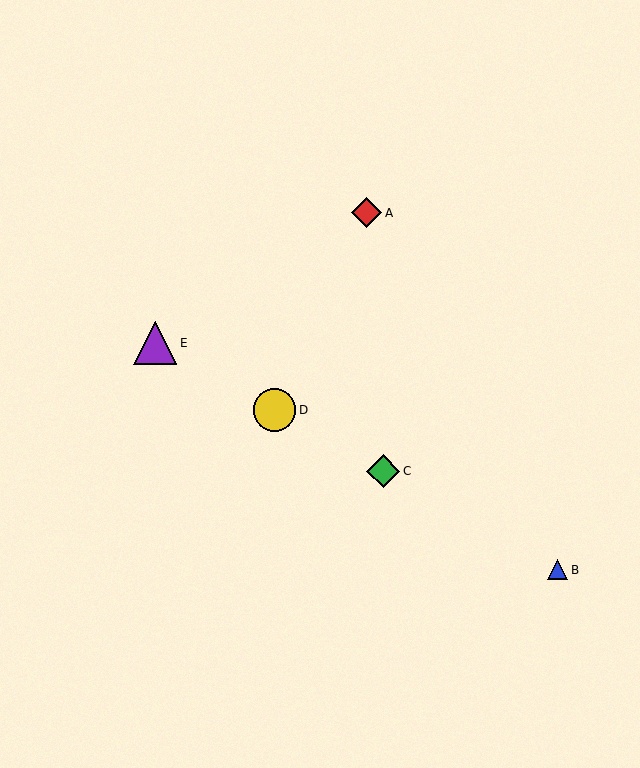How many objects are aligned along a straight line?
4 objects (B, C, D, E) are aligned along a straight line.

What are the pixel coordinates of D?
Object D is at (274, 410).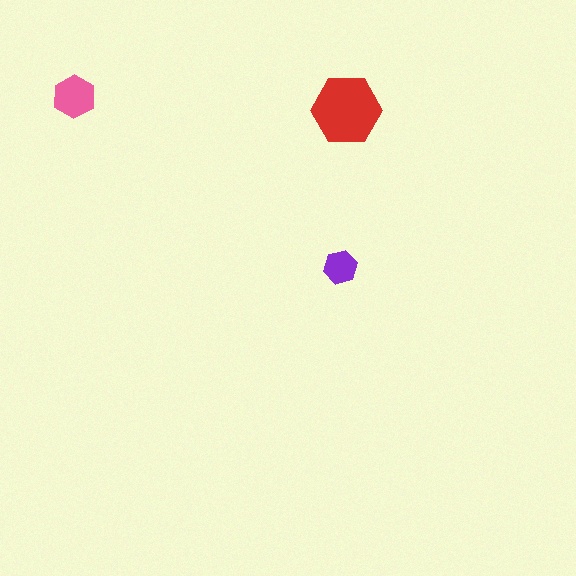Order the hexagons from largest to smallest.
the red one, the pink one, the purple one.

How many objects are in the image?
There are 3 objects in the image.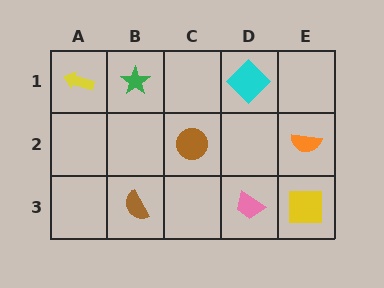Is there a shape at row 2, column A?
No, that cell is empty.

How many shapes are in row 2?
2 shapes.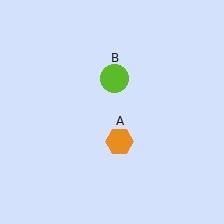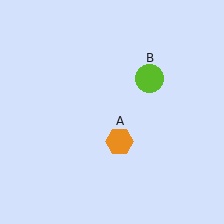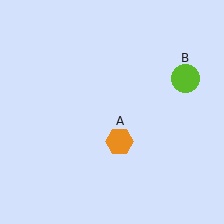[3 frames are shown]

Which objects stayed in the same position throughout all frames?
Orange hexagon (object A) remained stationary.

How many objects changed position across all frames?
1 object changed position: lime circle (object B).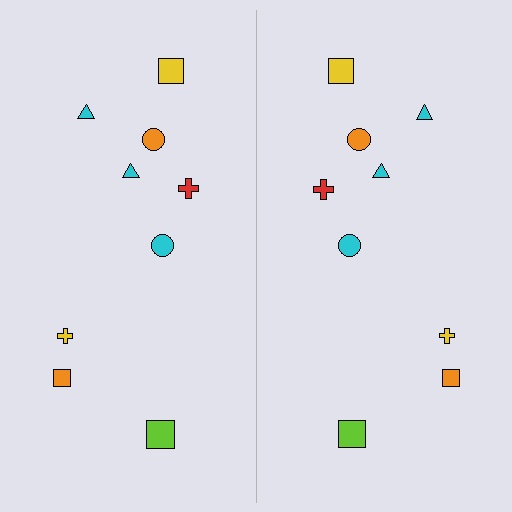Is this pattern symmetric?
Yes, this pattern has bilateral (reflection) symmetry.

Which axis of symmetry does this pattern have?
The pattern has a vertical axis of symmetry running through the center of the image.